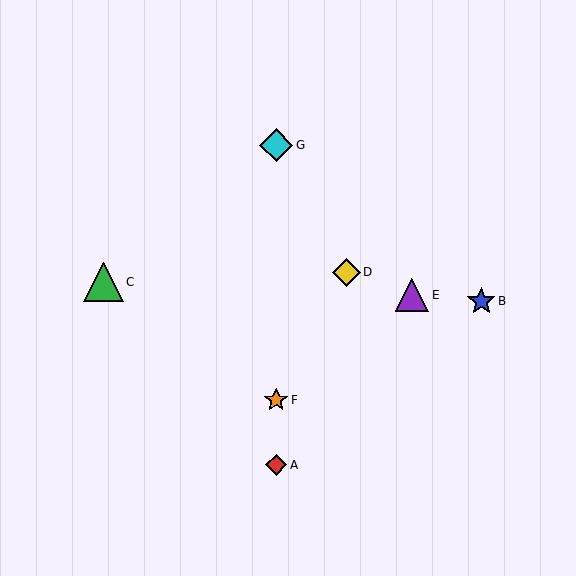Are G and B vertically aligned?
No, G is at x≈276 and B is at x≈481.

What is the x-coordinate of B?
Object B is at x≈481.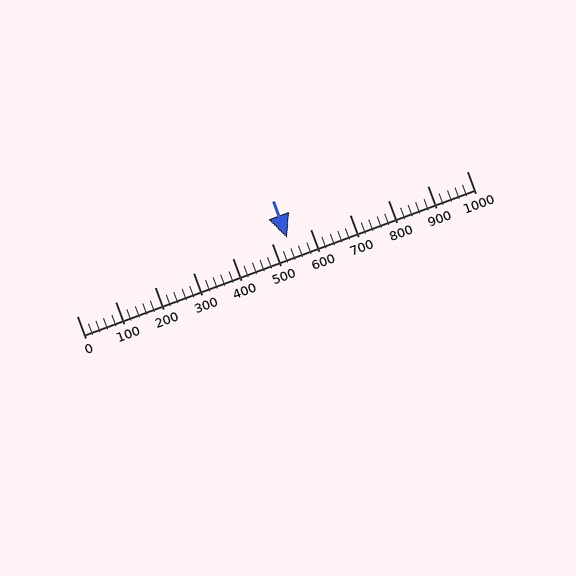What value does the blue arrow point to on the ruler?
The blue arrow points to approximately 540.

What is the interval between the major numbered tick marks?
The major tick marks are spaced 100 units apart.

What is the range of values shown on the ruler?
The ruler shows values from 0 to 1000.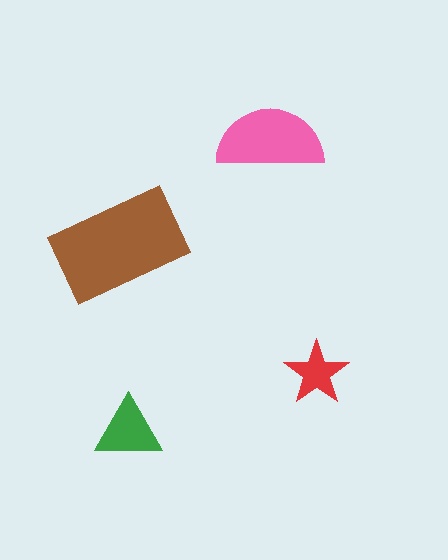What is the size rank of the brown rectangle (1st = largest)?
1st.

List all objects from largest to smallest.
The brown rectangle, the pink semicircle, the green triangle, the red star.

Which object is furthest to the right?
The red star is rightmost.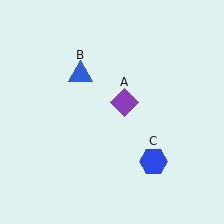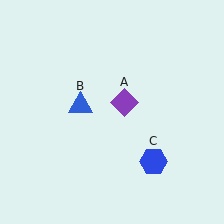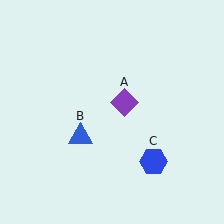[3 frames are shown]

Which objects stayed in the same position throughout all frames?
Purple diamond (object A) and blue hexagon (object C) remained stationary.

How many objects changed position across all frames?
1 object changed position: blue triangle (object B).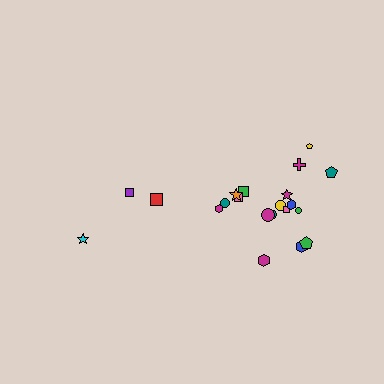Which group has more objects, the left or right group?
The right group.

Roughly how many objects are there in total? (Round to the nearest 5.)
Roughly 20 objects in total.